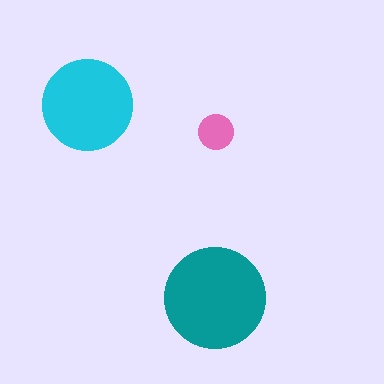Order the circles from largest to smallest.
the teal one, the cyan one, the pink one.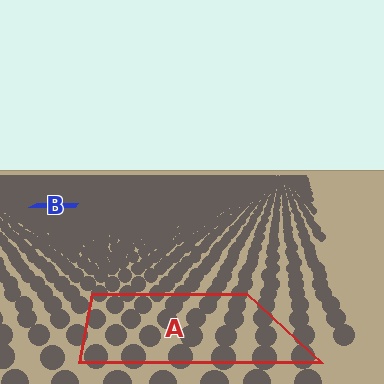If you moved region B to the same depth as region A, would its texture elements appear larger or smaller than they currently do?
They would appear larger. At a closer depth, the same texture elements are projected at a bigger on-screen size.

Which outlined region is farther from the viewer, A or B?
Region B is farther from the viewer — the texture elements inside it appear smaller and more densely packed.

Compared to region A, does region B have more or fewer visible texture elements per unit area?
Region B has more texture elements per unit area — they are packed more densely because it is farther away.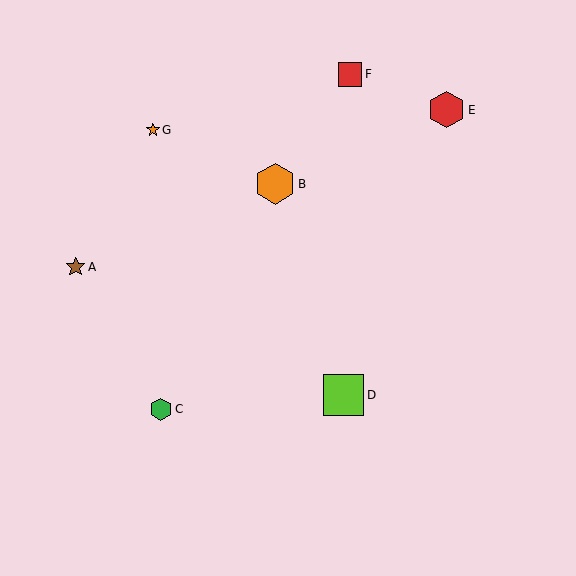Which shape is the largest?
The orange hexagon (labeled B) is the largest.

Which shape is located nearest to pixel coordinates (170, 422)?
The green hexagon (labeled C) at (161, 409) is nearest to that location.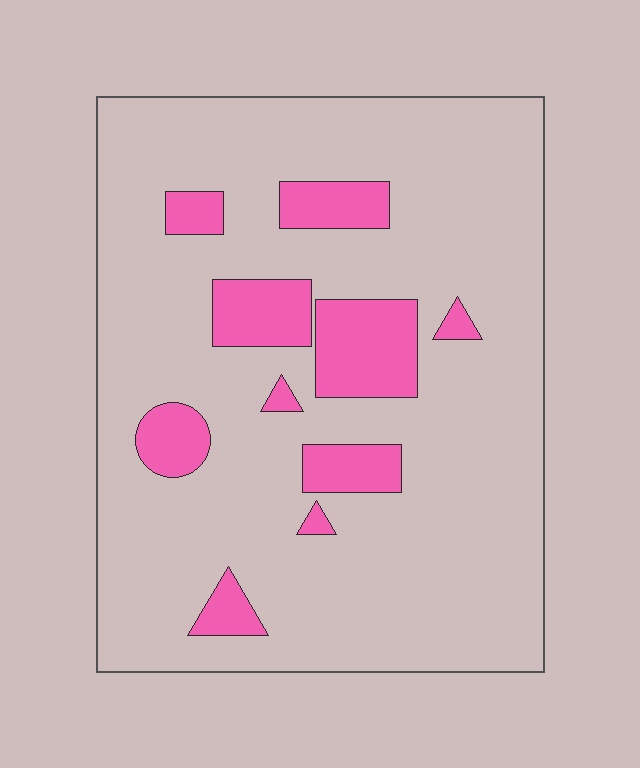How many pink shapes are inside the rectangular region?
10.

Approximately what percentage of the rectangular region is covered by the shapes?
Approximately 15%.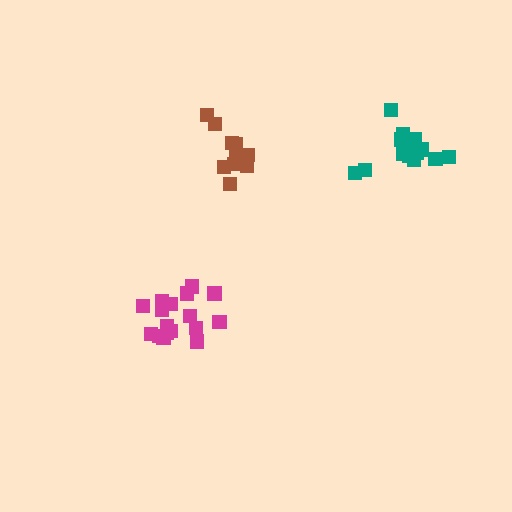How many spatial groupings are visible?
There are 3 spatial groupings.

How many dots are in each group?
Group 1: 11 dots, Group 2: 17 dots, Group 3: 13 dots (41 total).